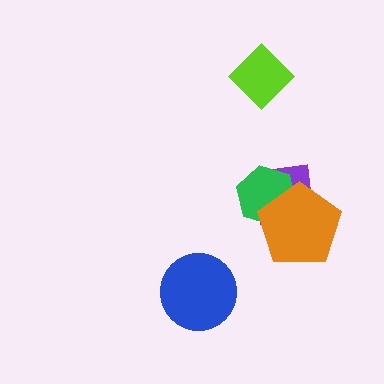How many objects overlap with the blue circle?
0 objects overlap with the blue circle.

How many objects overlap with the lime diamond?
0 objects overlap with the lime diamond.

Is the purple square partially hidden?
Yes, it is partially covered by another shape.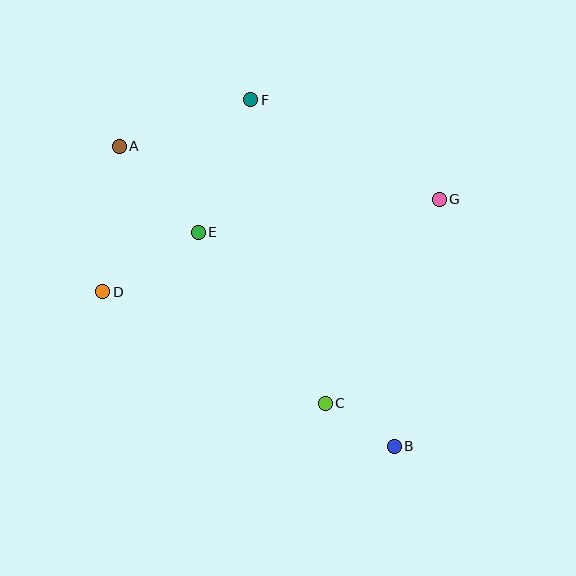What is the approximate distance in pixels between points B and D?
The distance between B and D is approximately 330 pixels.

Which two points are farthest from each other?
Points A and B are farthest from each other.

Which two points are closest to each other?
Points B and C are closest to each other.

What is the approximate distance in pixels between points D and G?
The distance between D and G is approximately 349 pixels.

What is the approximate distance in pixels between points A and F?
The distance between A and F is approximately 140 pixels.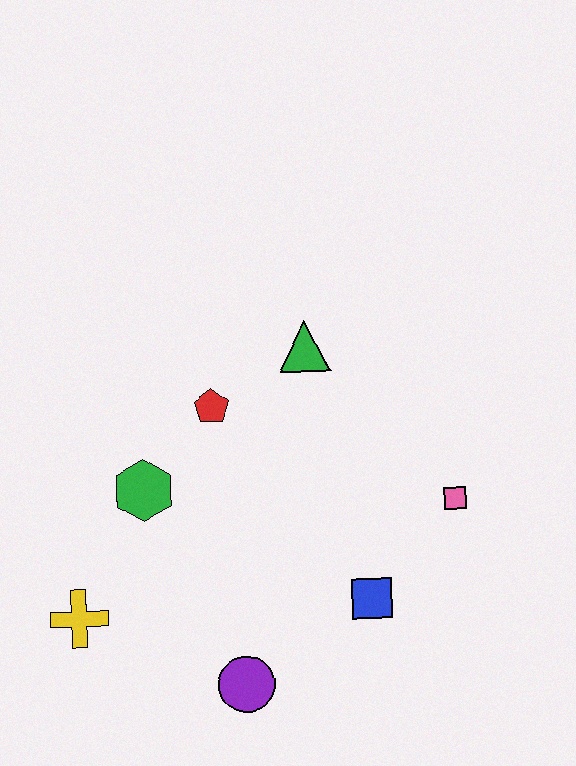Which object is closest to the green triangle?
The red pentagon is closest to the green triangle.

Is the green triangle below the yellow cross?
No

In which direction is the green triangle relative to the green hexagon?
The green triangle is to the right of the green hexagon.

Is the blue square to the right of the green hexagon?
Yes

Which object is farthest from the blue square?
The yellow cross is farthest from the blue square.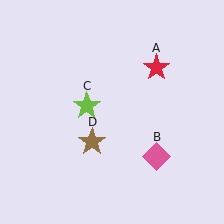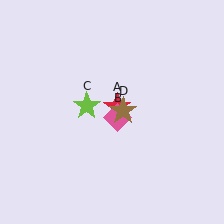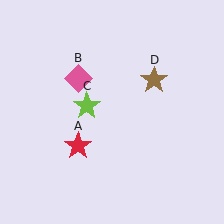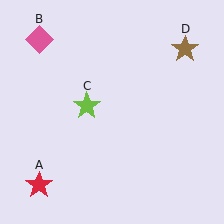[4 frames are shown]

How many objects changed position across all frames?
3 objects changed position: red star (object A), pink diamond (object B), brown star (object D).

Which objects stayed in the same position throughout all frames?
Lime star (object C) remained stationary.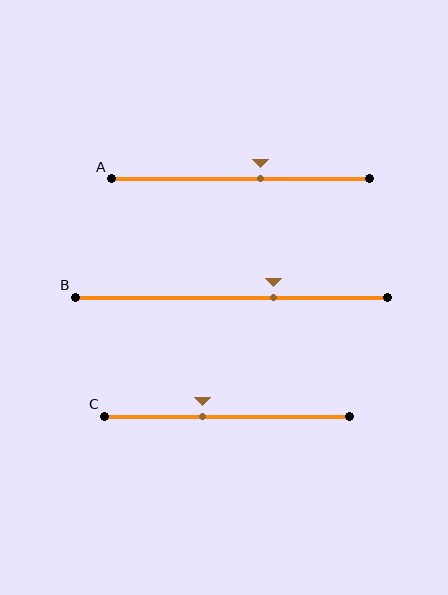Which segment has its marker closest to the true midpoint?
Segment A has its marker closest to the true midpoint.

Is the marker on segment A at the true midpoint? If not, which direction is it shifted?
No, the marker on segment A is shifted to the right by about 8% of the segment length.